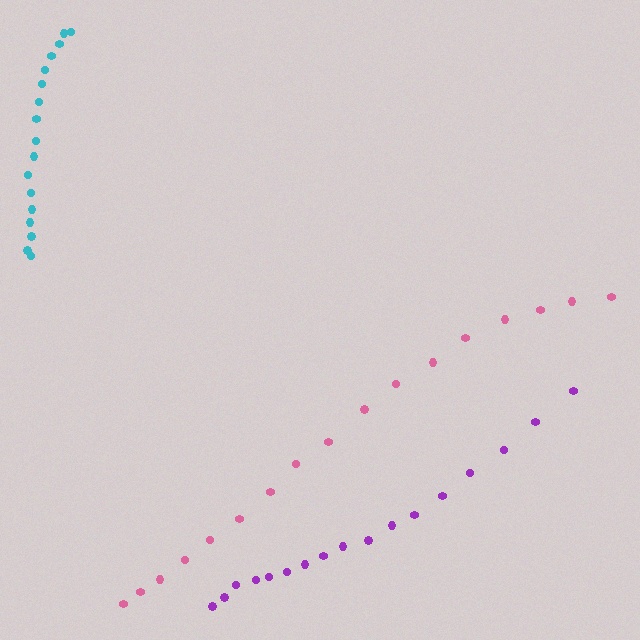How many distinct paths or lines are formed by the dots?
There are 3 distinct paths.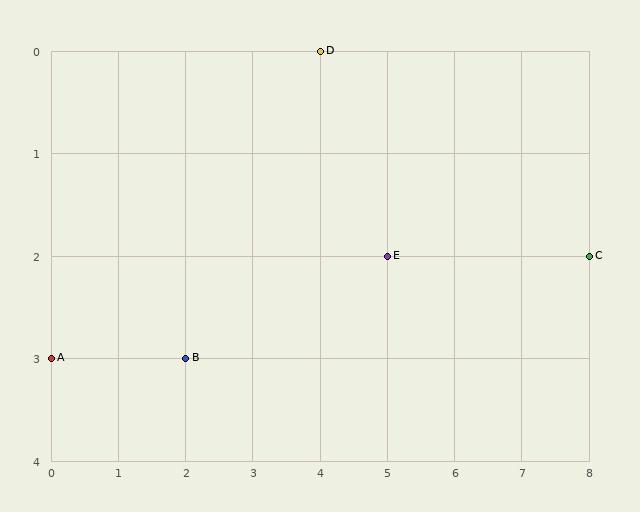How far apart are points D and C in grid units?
Points D and C are 4 columns and 2 rows apart (about 4.5 grid units diagonally).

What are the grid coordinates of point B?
Point B is at grid coordinates (2, 3).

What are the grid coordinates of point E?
Point E is at grid coordinates (5, 2).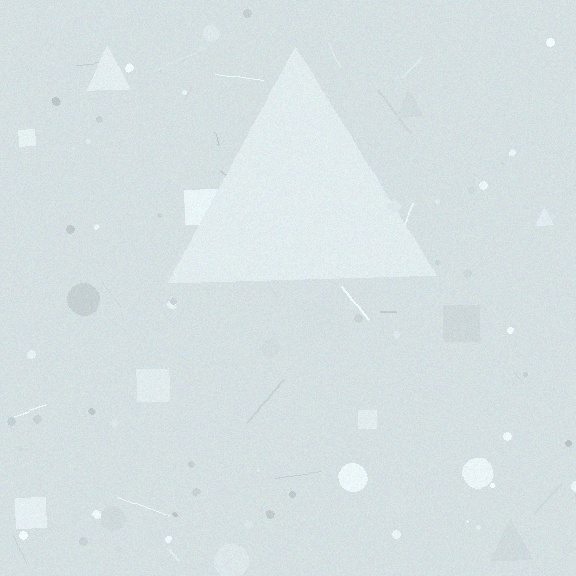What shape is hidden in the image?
A triangle is hidden in the image.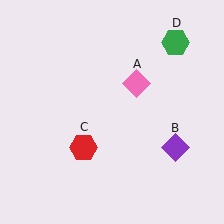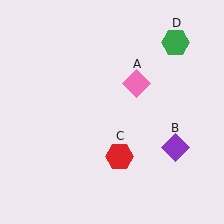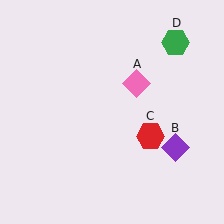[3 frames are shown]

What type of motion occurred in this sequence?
The red hexagon (object C) rotated counterclockwise around the center of the scene.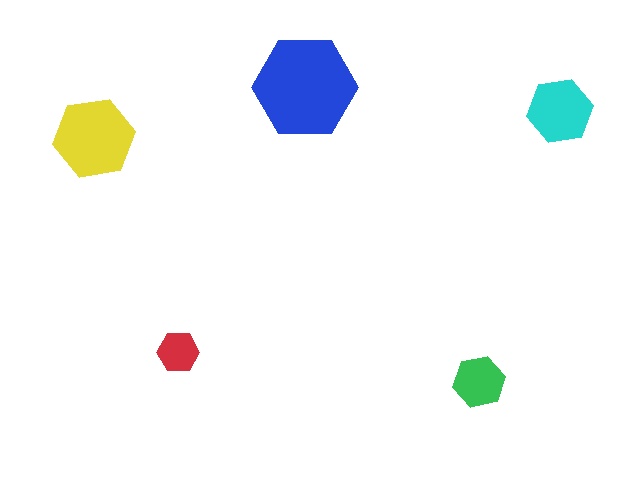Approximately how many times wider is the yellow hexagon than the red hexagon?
About 2 times wider.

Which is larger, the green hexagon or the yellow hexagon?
The yellow one.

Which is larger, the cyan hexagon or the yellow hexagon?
The yellow one.